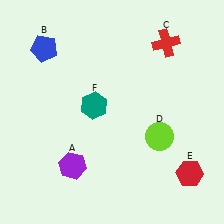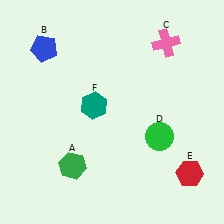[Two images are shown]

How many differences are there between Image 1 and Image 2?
There are 3 differences between the two images.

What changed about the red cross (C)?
In Image 1, C is red. In Image 2, it changed to pink.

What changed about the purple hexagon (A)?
In Image 1, A is purple. In Image 2, it changed to green.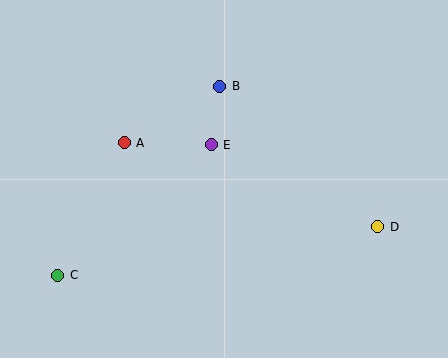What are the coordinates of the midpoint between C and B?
The midpoint between C and B is at (139, 181).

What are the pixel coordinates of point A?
Point A is at (124, 143).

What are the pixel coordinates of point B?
Point B is at (220, 86).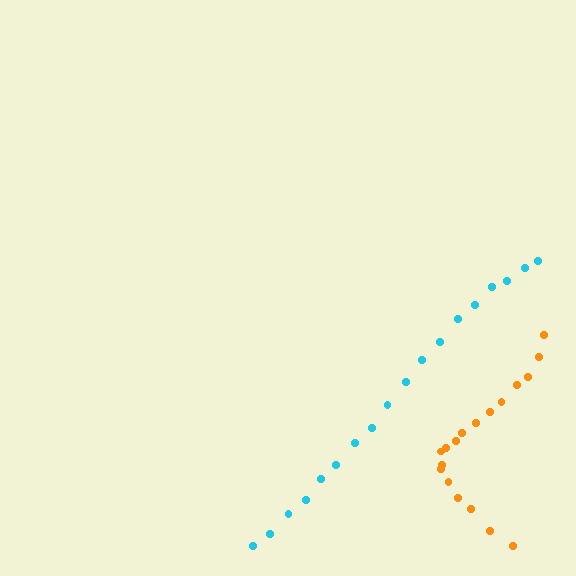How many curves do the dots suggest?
There are 2 distinct paths.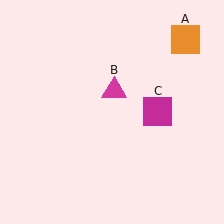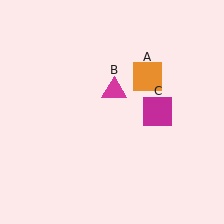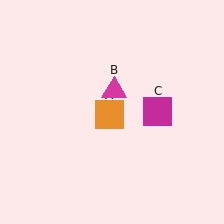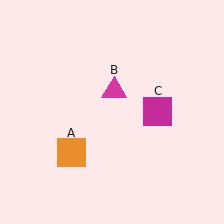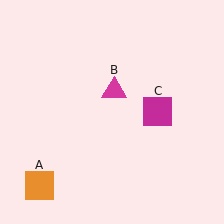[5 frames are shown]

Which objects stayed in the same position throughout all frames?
Magenta triangle (object B) and magenta square (object C) remained stationary.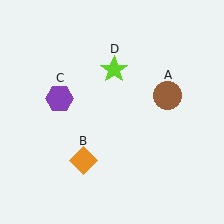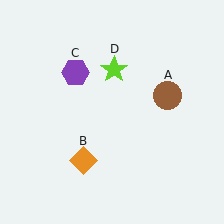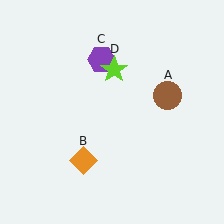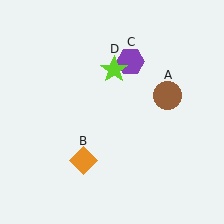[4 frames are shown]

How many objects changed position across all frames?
1 object changed position: purple hexagon (object C).